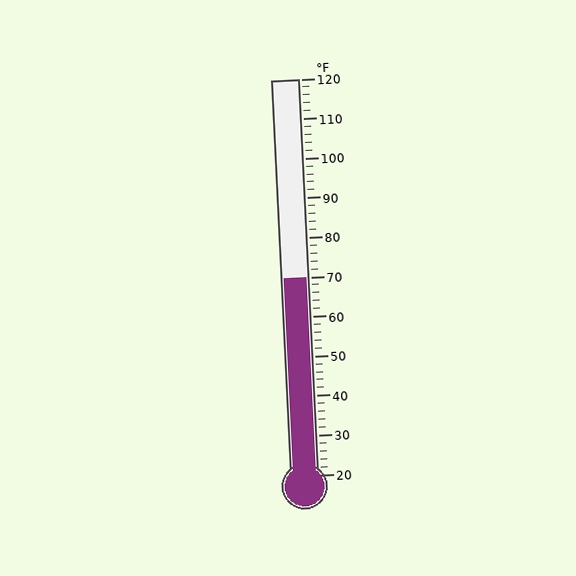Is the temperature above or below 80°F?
The temperature is below 80°F.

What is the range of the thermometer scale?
The thermometer scale ranges from 20°F to 120°F.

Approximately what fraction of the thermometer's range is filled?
The thermometer is filled to approximately 50% of its range.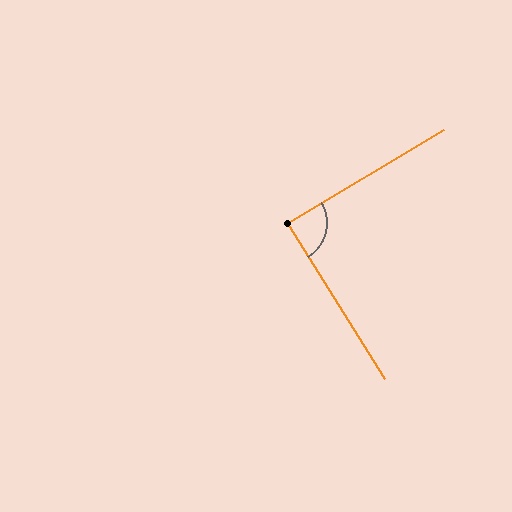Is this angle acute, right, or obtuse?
It is approximately a right angle.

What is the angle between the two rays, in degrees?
Approximately 89 degrees.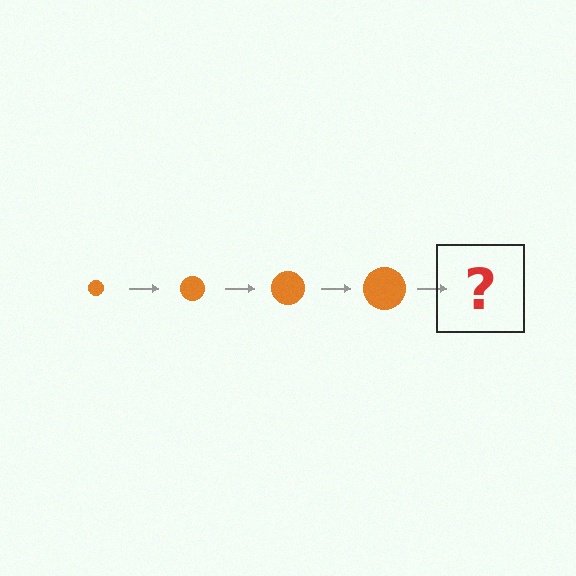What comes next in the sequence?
The next element should be an orange circle, larger than the previous one.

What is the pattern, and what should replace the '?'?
The pattern is that the circle gets progressively larger each step. The '?' should be an orange circle, larger than the previous one.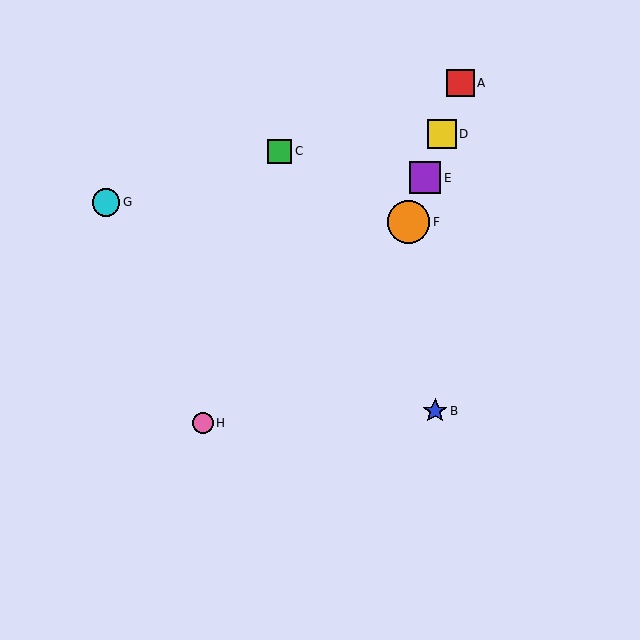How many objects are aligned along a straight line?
4 objects (A, D, E, F) are aligned along a straight line.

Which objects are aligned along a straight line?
Objects A, D, E, F are aligned along a straight line.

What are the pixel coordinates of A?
Object A is at (461, 83).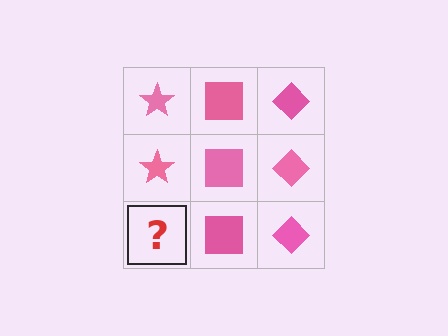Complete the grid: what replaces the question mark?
The question mark should be replaced with a pink star.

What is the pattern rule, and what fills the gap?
The rule is that each column has a consistent shape. The gap should be filled with a pink star.